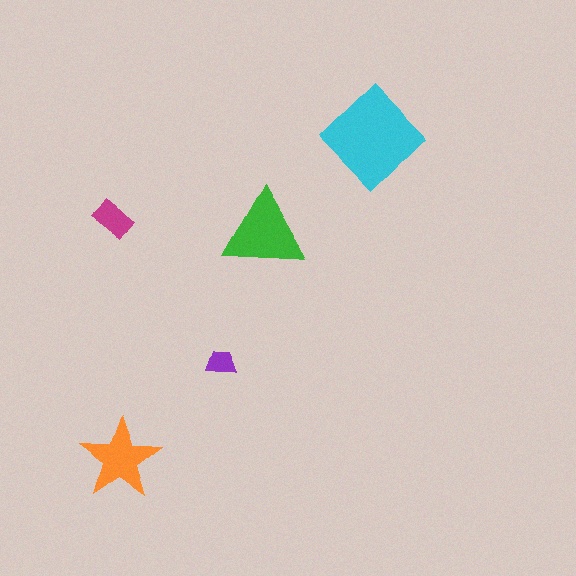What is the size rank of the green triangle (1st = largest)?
2nd.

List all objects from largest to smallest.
The cyan diamond, the green triangle, the orange star, the magenta rectangle, the purple trapezoid.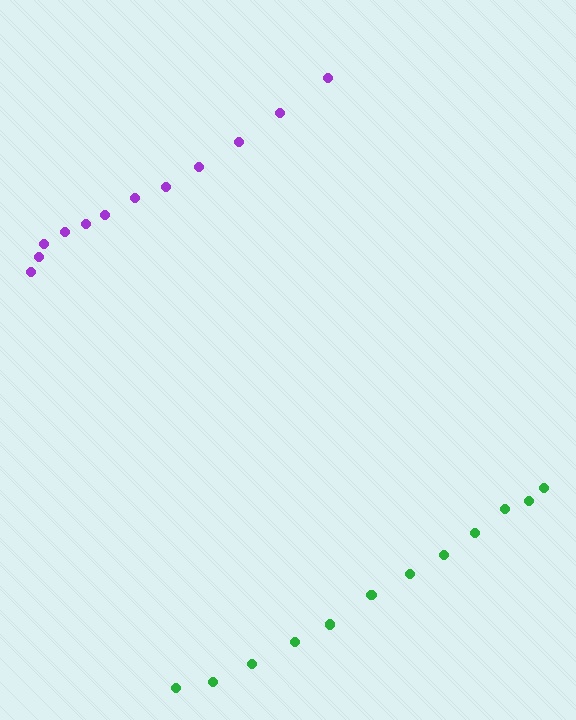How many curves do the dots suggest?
There are 2 distinct paths.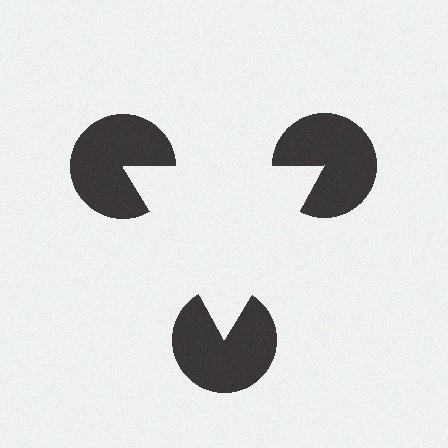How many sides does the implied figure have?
3 sides.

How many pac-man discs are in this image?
There are 3 — one at each vertex of the illusory triangle.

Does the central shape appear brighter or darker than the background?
It typically appears slightly brighter than the background, even though no actual brightness change is drawn.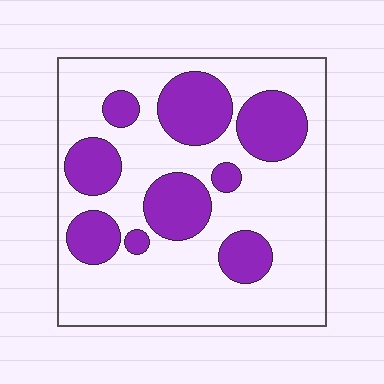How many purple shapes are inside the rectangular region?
9.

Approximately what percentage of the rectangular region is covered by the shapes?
Approximately 30%.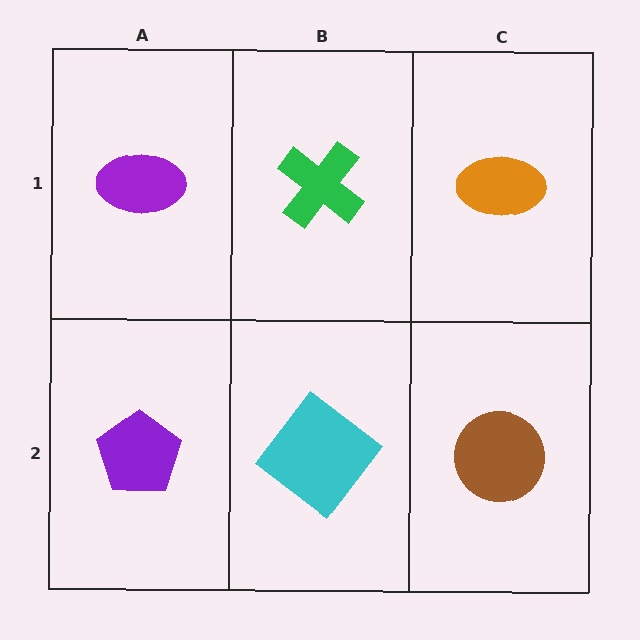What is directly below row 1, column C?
A brown circle.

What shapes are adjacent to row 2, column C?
An orange ellipse (row 1, column C), a cyan diamond (row 2, column B).